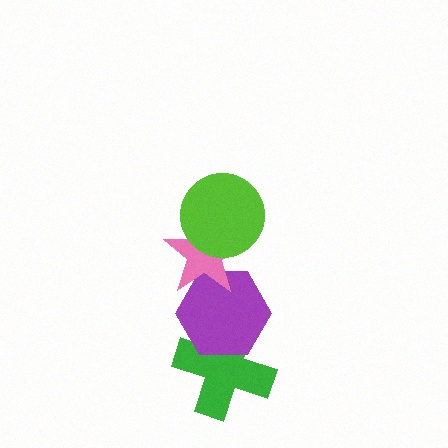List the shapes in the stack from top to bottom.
From top to bottom: the lime circle, the pink star, the purple hexagon, the green cross.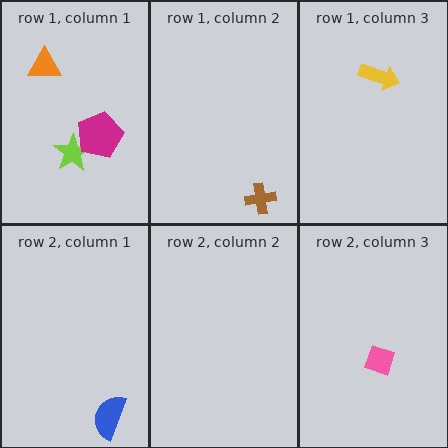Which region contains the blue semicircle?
The row 2, column 1 region.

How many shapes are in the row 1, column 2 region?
1.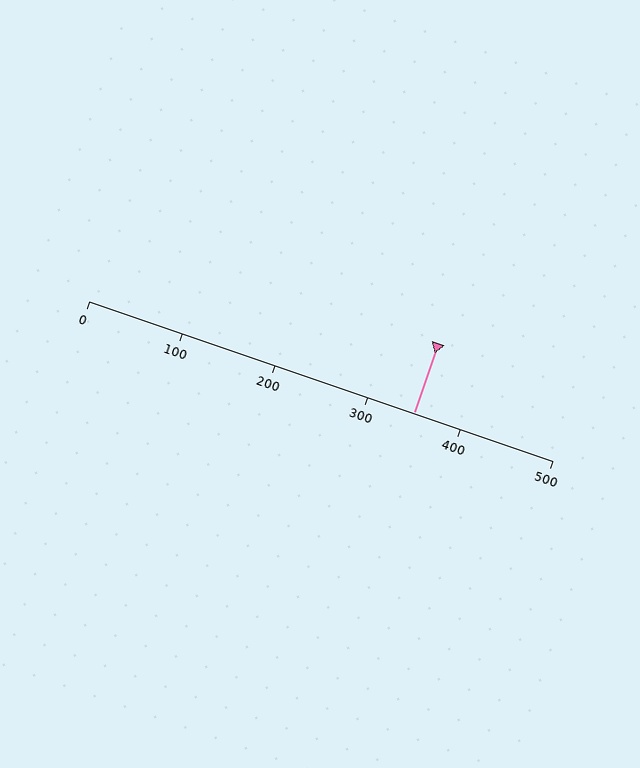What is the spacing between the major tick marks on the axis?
The major ticks are spaced 100 apart.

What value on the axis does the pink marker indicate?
The marker indicates approximately 350.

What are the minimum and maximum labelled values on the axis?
The axis runs from 0 to 500.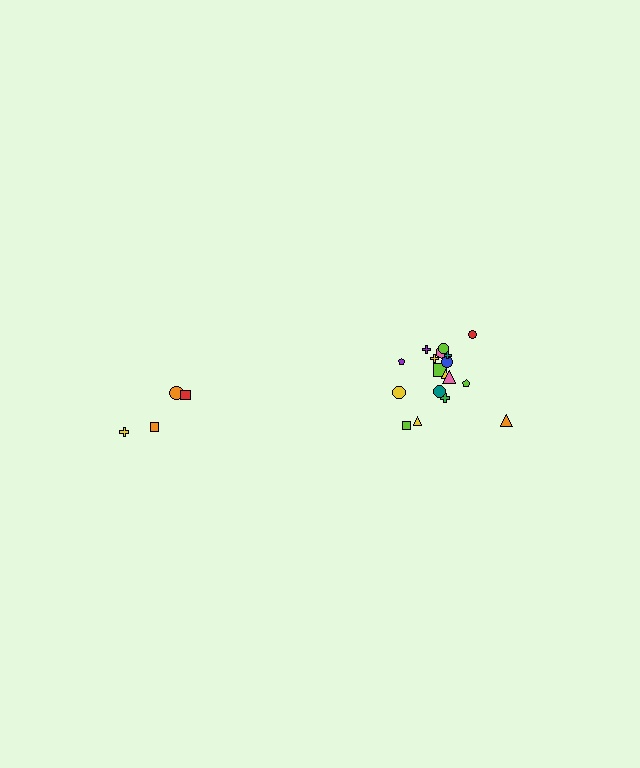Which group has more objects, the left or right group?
The right group.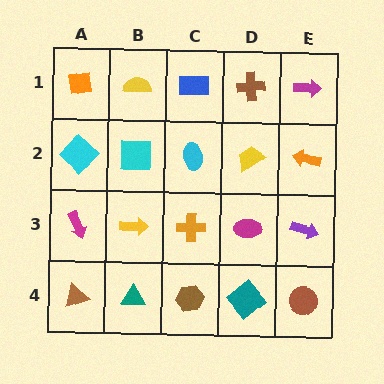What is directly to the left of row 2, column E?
A yellow trapezoid.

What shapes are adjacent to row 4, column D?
A magenta ellipse (row 3, column D), a brown hexagon (row 4, column C), a brown circle (row 4, column E).